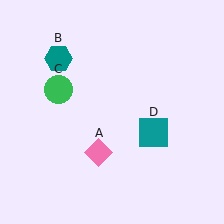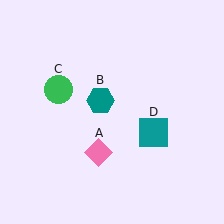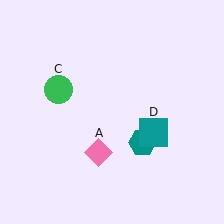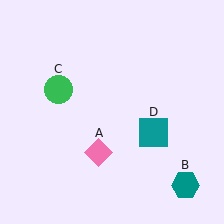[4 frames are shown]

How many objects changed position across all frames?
1 object changed position: teal hexagon (object B).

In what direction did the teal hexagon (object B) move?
The teal hexagon (object B) moved down and to the right.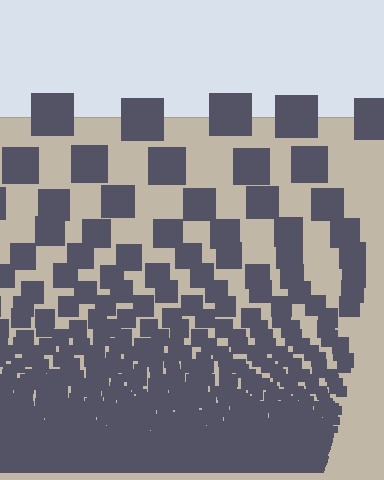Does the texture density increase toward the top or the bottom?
Density increases toward the bottom.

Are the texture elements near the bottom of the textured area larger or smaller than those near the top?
Smaller. The gradient is inverted — elements near the bottom are smaller and denser.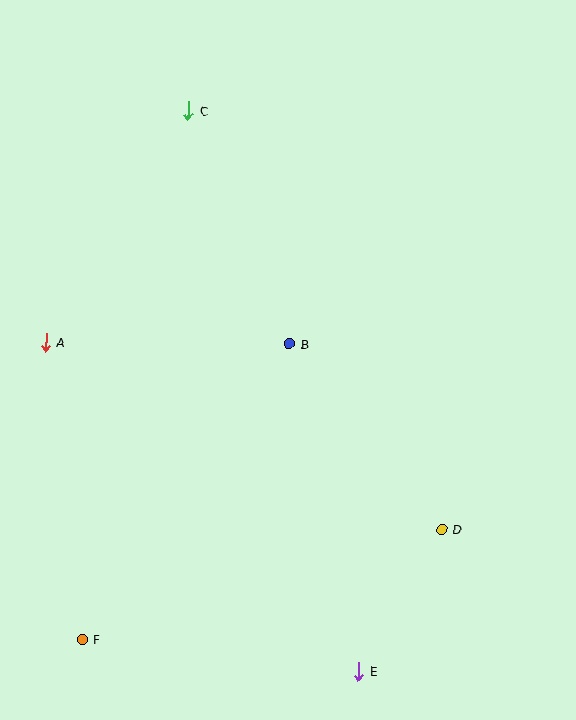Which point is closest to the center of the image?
Point B at (289, 344) is closest to the center.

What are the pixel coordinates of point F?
Point F is at (82, 640).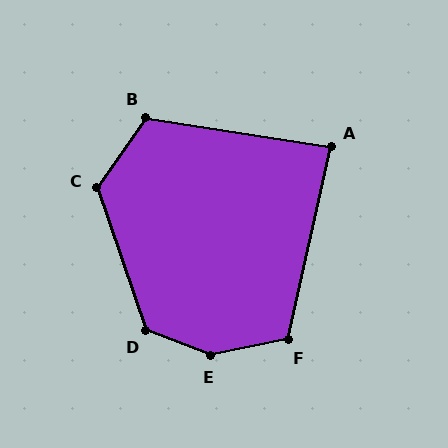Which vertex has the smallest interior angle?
A, at approximately 86 degrees.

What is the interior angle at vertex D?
Approximately 130 degrees (obtuse).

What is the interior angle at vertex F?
Approximately 114 degrees (obtuse).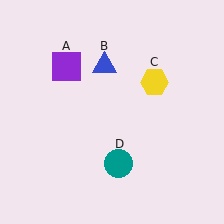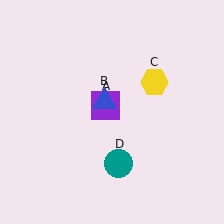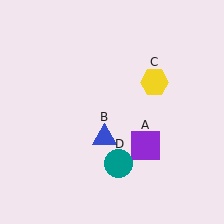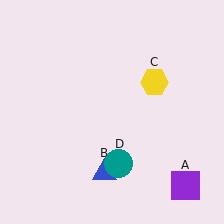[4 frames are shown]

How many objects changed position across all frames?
2 objects changed position: purple square (object A), blue triangle (object B).